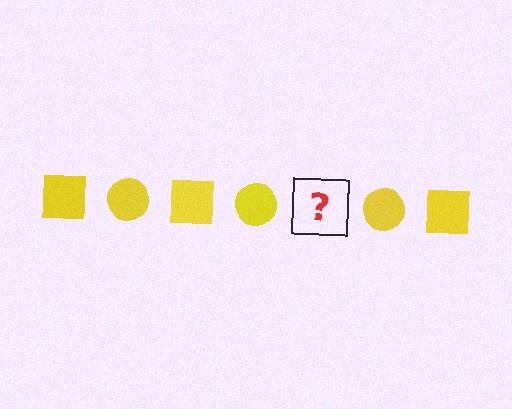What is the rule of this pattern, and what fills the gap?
The rule is that the pattern cycles through square, circle shapes in yellow. The gap should be filled with a yellow square.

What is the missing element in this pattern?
The missing element is a yellow square.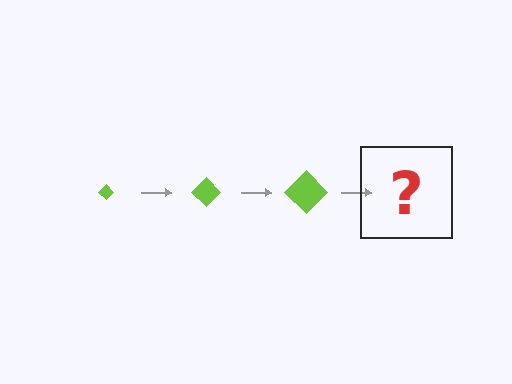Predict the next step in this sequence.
The next step is a lime diamond, larger than the previous one.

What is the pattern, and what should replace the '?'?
The pattern is that the diamond gets progressively larger each step. The '?' should be a lime diamond, larger than the previous one.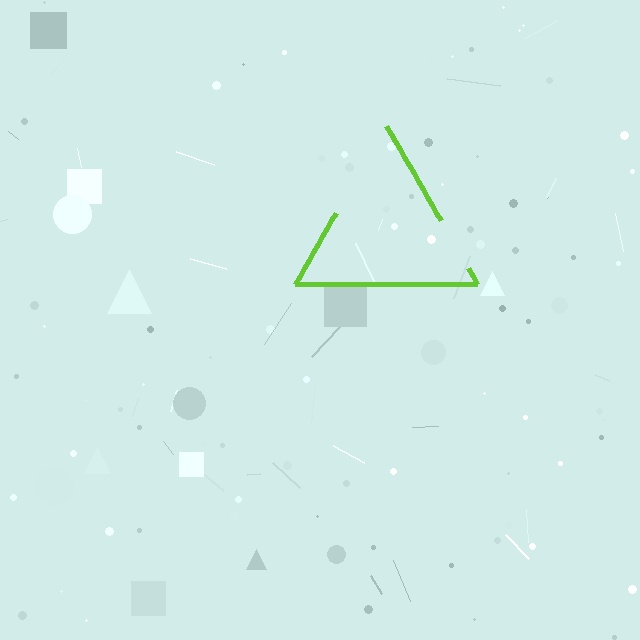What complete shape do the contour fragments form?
The contour fragments form a triangle.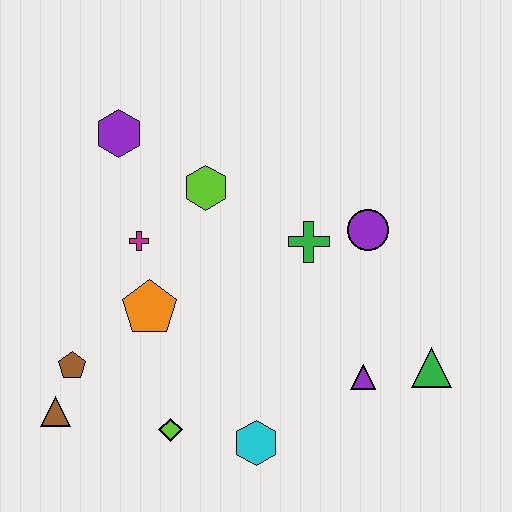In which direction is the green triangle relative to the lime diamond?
The green triangle is to the right of the lime diamond.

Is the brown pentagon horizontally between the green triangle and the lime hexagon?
No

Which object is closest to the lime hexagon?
The magenta cross is closest to the lime hexagon.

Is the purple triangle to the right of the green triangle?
No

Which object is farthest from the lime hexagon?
The green triangle is farthest from the lime hexagon.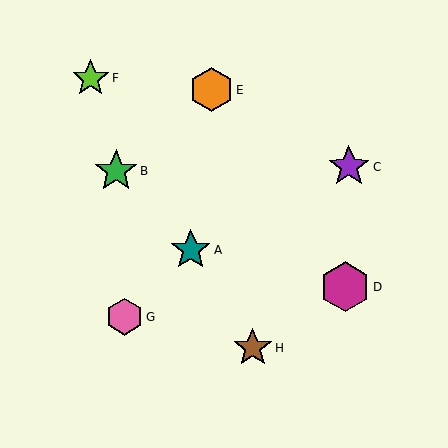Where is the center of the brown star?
The center of the brown star is at (253, 348).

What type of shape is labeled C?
Shape C is a purple star.